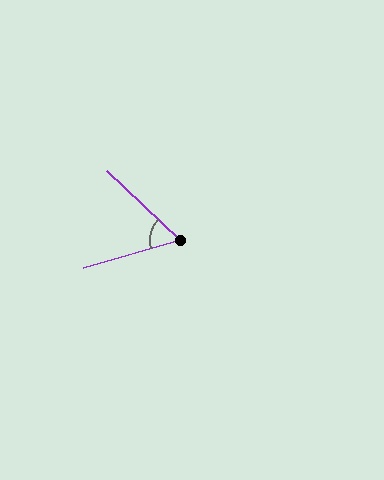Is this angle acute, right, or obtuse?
It is acute.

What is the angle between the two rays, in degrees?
Approximately 59 degrees.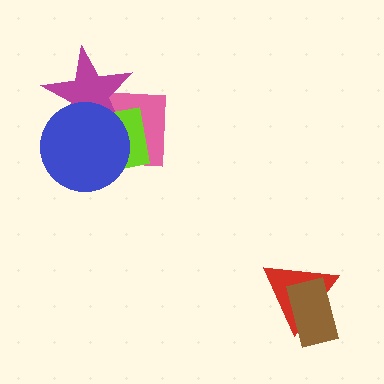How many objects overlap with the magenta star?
3 objects overlap with the magenta star.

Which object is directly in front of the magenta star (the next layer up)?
The lime square is directly in front of the magenta star.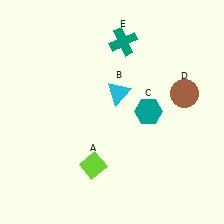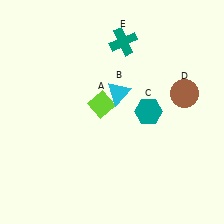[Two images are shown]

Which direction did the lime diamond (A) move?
The lime diamond (A) moved up.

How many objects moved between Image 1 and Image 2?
1 object moved between the two images.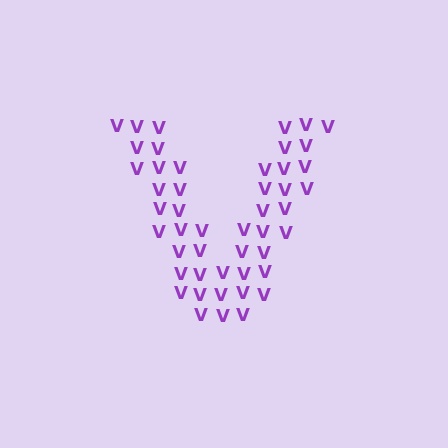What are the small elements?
The small elements are letter V's.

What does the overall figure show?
The overall figure shows the letter V.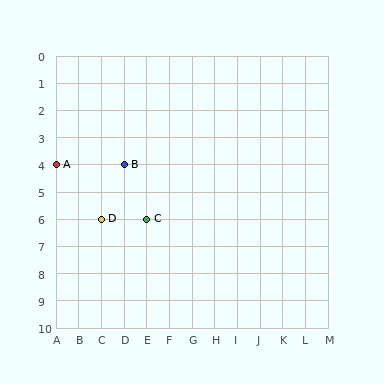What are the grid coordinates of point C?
Point C is at grid coordinates (E, 6).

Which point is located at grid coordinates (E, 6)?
Point C is at (E, 6).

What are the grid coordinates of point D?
Point D is at grid coordinates (C, 6).